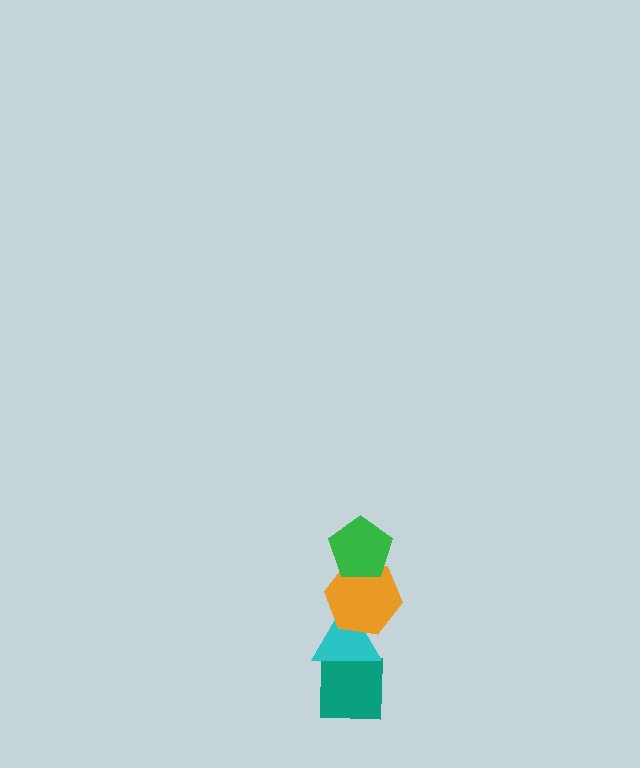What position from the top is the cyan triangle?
The cyan triangle is 3rd from the top.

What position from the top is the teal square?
The teal square is 4th from the top.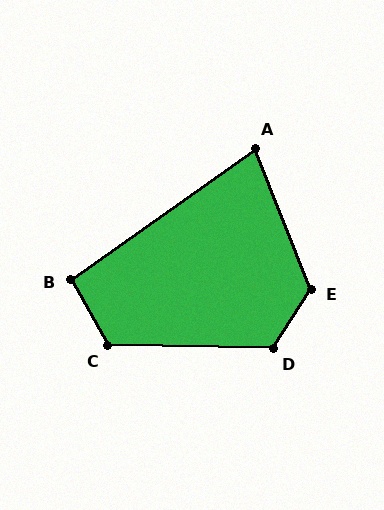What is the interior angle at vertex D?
Approximately 122 degrees (obtuse).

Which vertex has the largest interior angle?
E, at approximately 126 degrees.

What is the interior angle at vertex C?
Approximately 120 degrees (obtuse).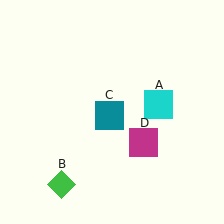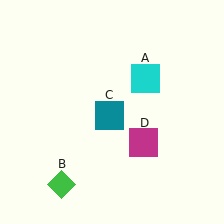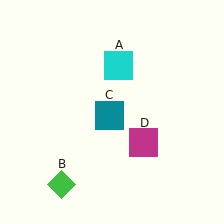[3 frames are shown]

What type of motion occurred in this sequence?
The cyan square (object A) rotated counterclockwise around the center of the scene.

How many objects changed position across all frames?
1 object changed position: cyan square (object A).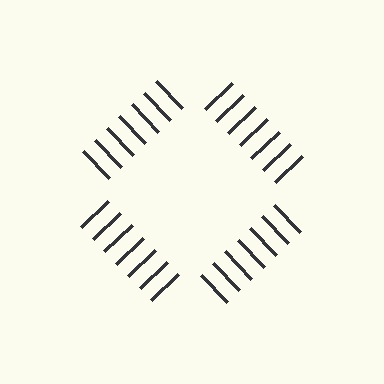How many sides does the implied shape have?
4 sides — the line-ends trace a square.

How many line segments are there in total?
28 — 7 along each of the 4 edges.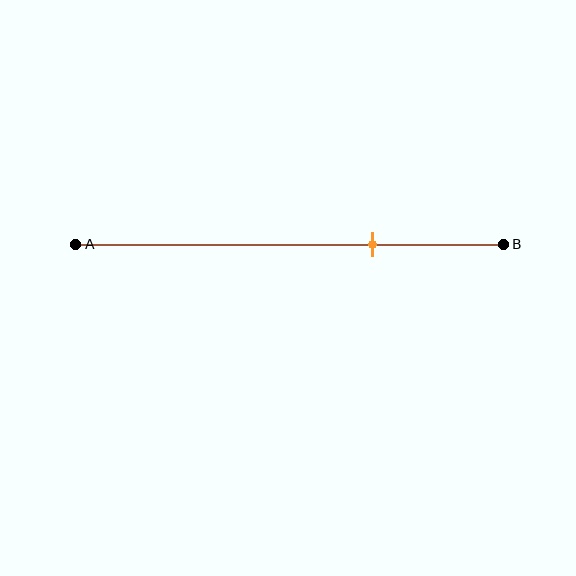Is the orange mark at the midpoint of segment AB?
No, the mark is at about 70% from A, not at the 50% midpoint.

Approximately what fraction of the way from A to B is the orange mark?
The orange mark is approximately 70% of the way from A to B.